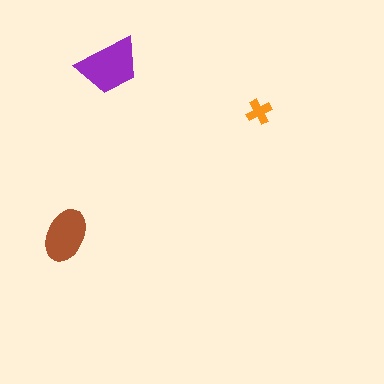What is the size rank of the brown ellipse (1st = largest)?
2nd.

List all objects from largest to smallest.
The purple trapezoid, the brown ellipse, the orange cross.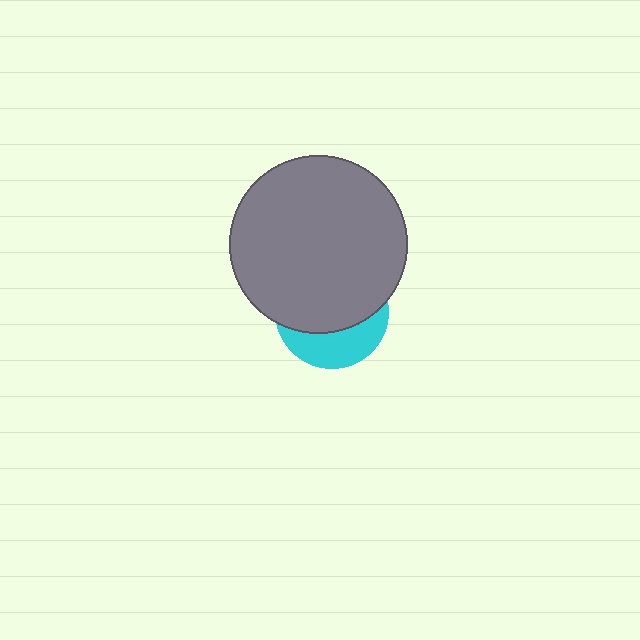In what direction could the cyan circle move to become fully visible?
The cyan circle could move down. That would shift it out from behind the gray circle entirely.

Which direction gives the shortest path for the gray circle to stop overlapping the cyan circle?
Moving up gives the shortest separation.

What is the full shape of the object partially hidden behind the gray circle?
The partially hidden object is a cyan circle.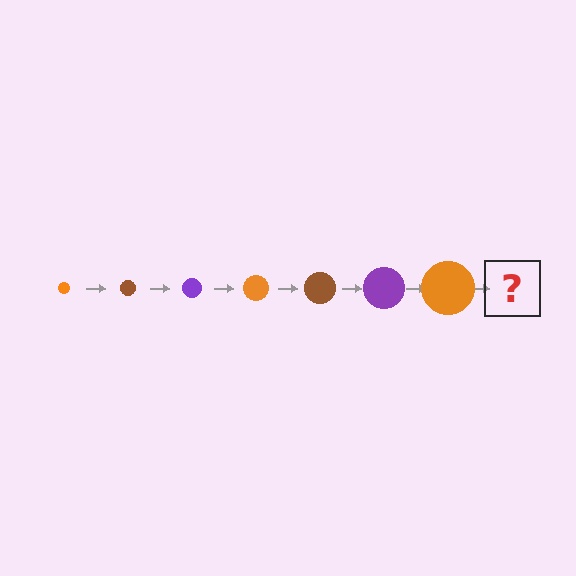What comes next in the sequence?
The next element should be a brown circle, larger than the previous one.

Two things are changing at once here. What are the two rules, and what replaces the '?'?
The two rules are that the circle grows larger each step and the color cycles through orange, brown, and purple. The '?' should be a brown circle, larger than the previous one.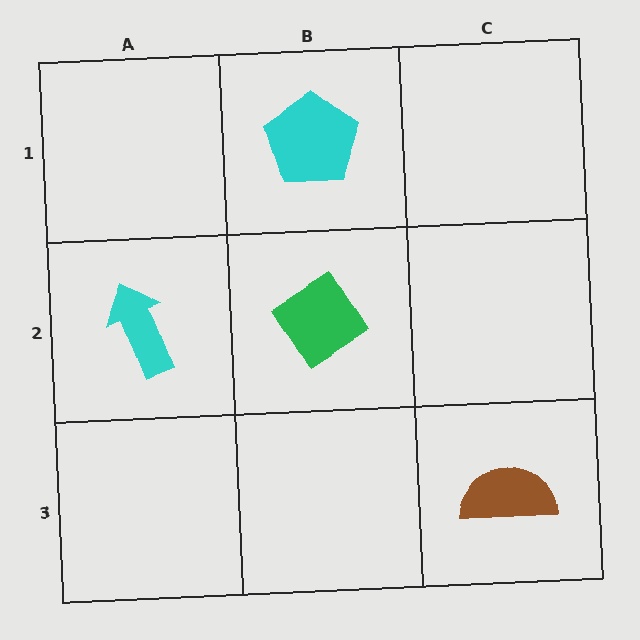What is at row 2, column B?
A green diamond.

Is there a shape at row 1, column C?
No, that cell is empty.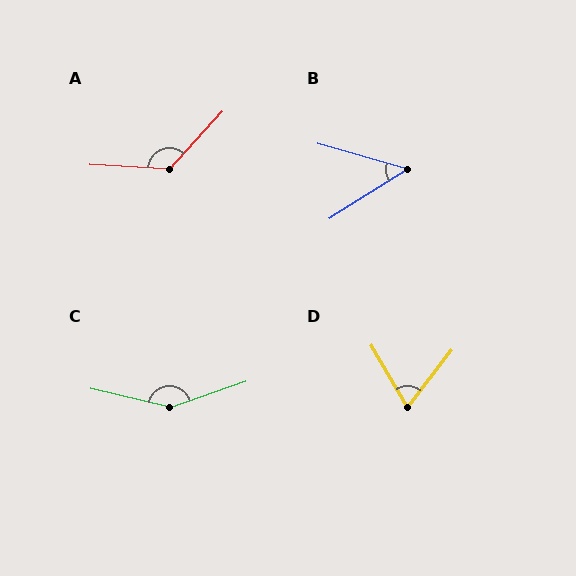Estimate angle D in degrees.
Approximately 68 degrees.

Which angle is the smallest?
B, at approximately 48 degrees.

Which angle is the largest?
C, at approximately 148 degrees.